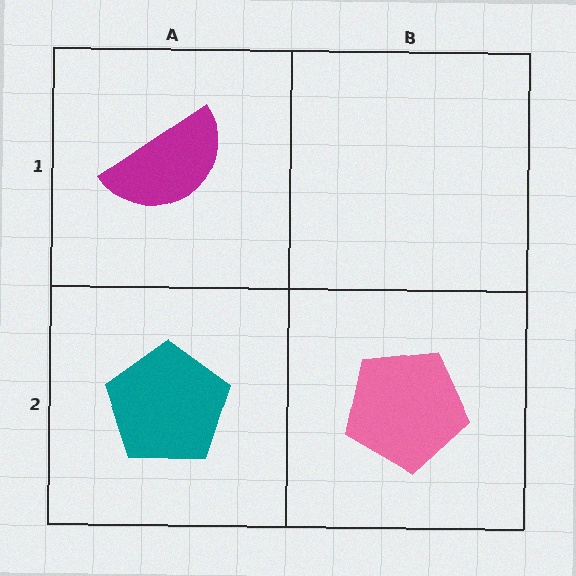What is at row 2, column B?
A pink pentagon.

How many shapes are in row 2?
2 shapes.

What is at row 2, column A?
A teal pentagon.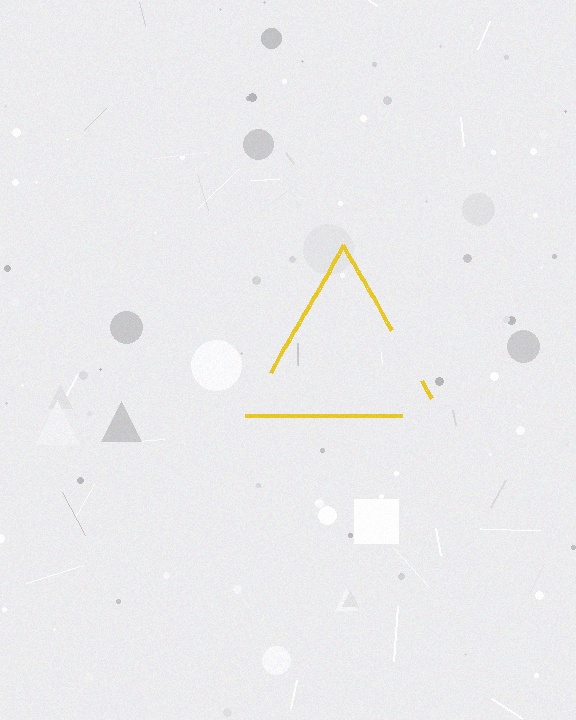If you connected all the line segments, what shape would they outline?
They would outline a triangle.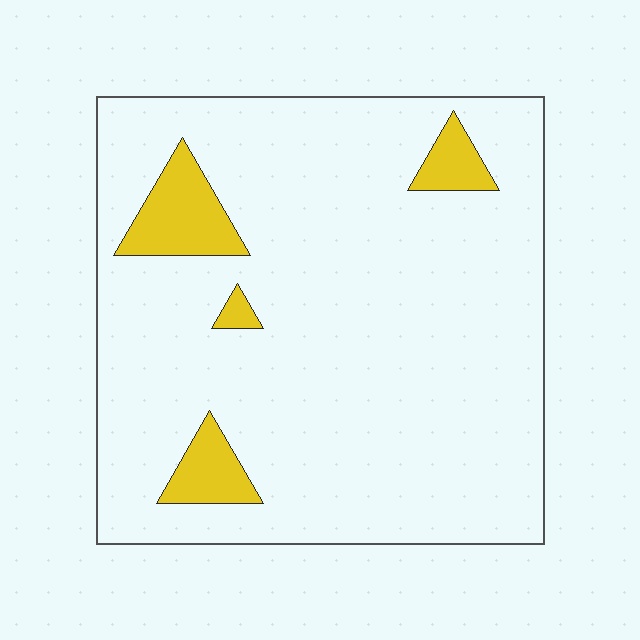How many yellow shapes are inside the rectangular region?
4.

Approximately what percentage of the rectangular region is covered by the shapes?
Approximately 10%.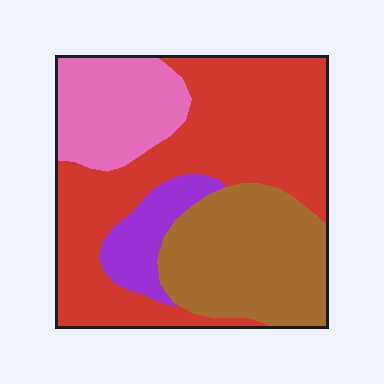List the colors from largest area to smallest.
From largest to smallest: red, brown, pink, purple.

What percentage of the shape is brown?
Brown covers 27% of the shape.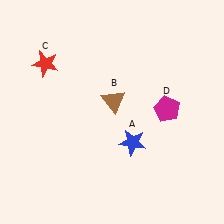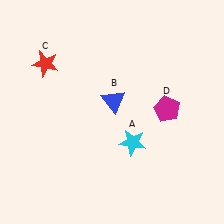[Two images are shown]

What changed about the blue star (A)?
In Image 1, A is blue. In Image 2, it changed to cyan.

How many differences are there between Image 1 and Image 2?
There are 2 differences between the two images.